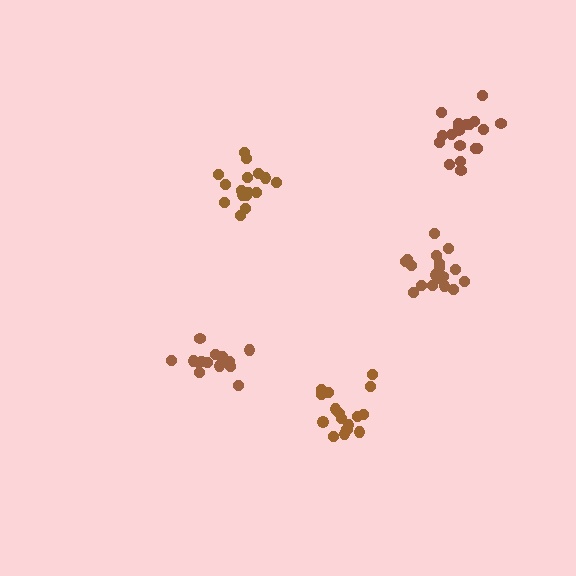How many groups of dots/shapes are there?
There are 5 groups.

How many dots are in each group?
Group 1: 19 dots, Group 2: 16 dots, Group 3: 14 dots, Group 4: 16 dots, Group 5: 18 dots (83 total).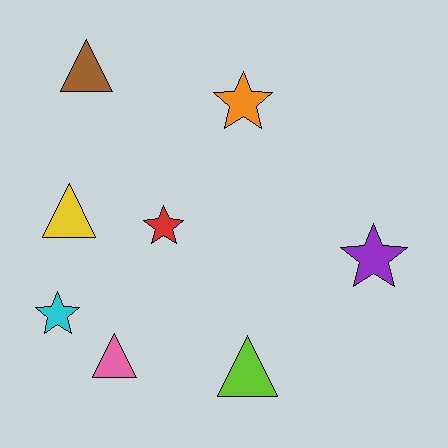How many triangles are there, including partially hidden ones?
There are 4 triangles.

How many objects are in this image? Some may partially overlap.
There are 8 objects.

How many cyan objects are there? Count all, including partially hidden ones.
There is 1 cyan object.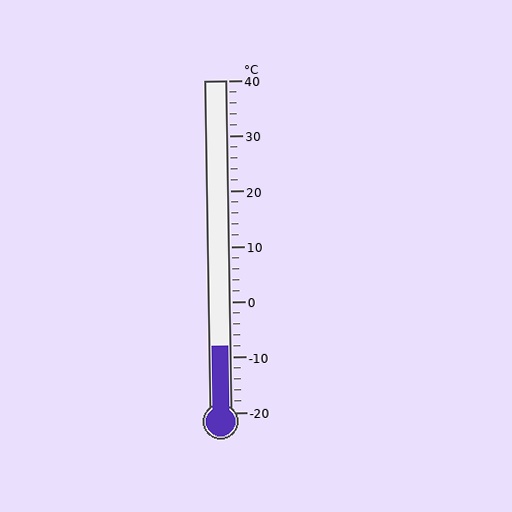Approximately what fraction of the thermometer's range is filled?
The thermometer is filled to approximately 20% of its range.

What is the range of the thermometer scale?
The thermometer scale ranges from -20°C to 40°C.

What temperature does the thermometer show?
The thermometer shows approximately -8°C.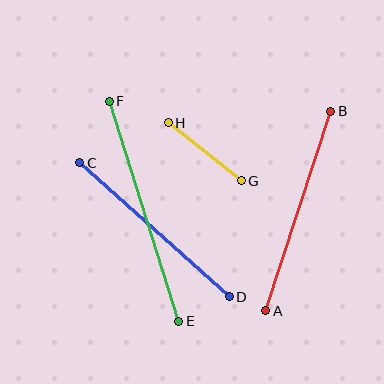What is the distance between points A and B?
The distance is approximately 210 pixels.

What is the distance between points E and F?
The distance is approximately 231 pixels.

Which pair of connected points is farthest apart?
Points E and F are farthest apart.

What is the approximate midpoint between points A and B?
The midpoint is at approximately (298, 211) pixels.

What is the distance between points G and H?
The distance is approximately 93 pixels.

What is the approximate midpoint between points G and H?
The midpoint is at approximately (205, 152) pixels.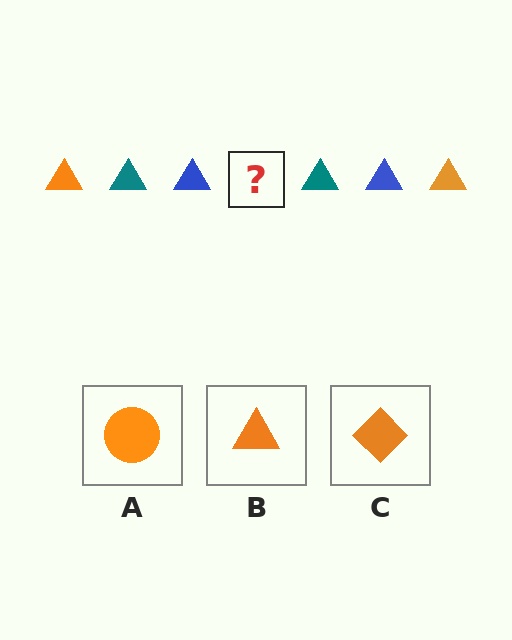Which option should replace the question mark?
Option B.